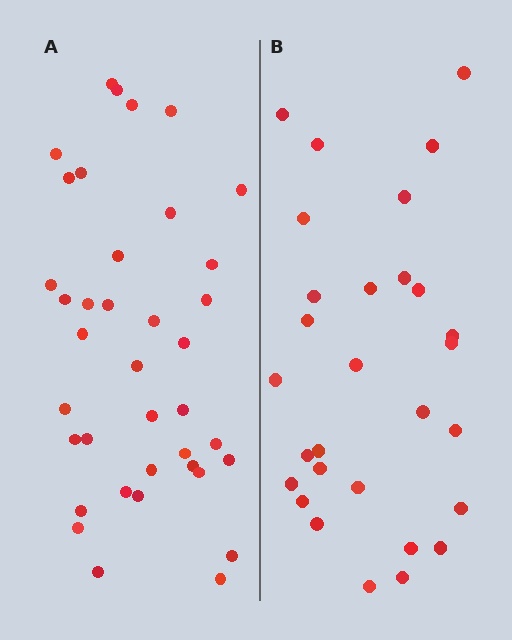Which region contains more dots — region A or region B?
Region A (the left region) has more dots.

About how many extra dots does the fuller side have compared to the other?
Region A has roughly 8 or so more dots than region B.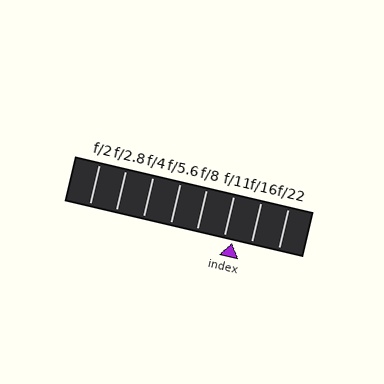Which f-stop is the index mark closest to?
The index mark is closest to f/11.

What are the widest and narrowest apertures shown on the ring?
The widest aperture shown is f/2 and the narrowest is f/22.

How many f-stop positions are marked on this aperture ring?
There are 8 f-stop positions marked.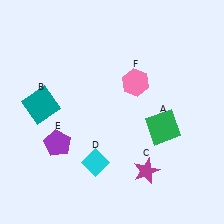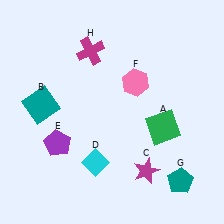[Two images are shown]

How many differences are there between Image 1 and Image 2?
There are 2 differences between the two images.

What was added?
A teal pentagon (G), a magenta cross (H) were added in Image 2.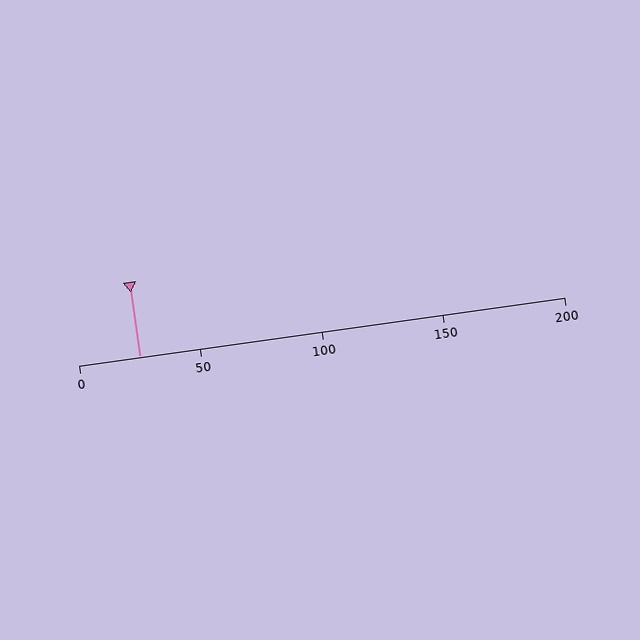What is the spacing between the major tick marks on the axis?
The major ticks are spaced 50 apart.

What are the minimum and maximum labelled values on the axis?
The axis runs from 0 to 200.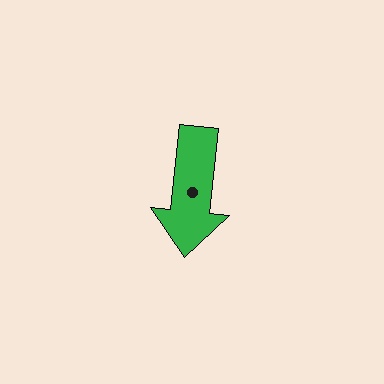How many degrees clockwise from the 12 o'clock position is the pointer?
Approximately 186 degrees.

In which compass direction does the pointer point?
South.